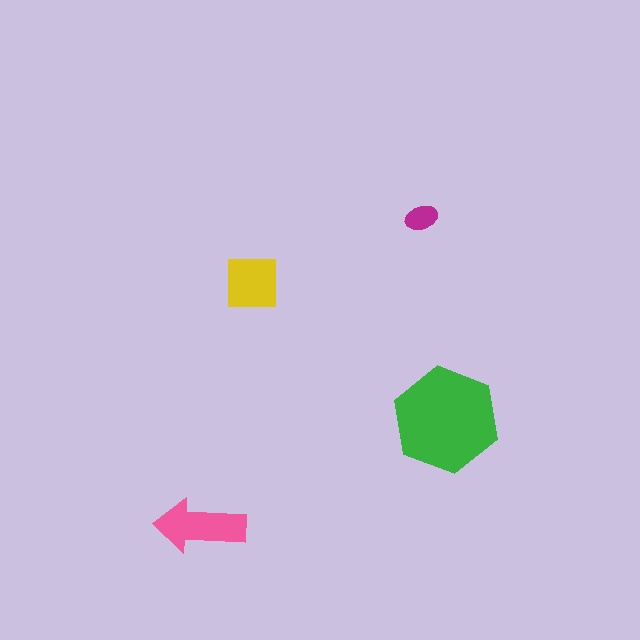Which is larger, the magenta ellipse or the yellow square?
The yellow square.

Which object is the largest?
The green hexagon.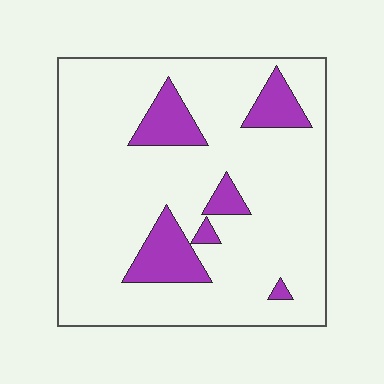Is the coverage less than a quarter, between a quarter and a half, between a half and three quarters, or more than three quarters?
Less than a quarter.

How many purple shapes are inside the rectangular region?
6.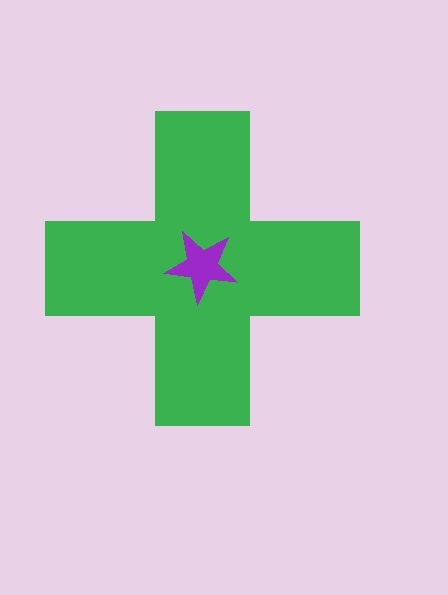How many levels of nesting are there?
2.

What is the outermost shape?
The green cross.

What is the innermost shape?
The purple star.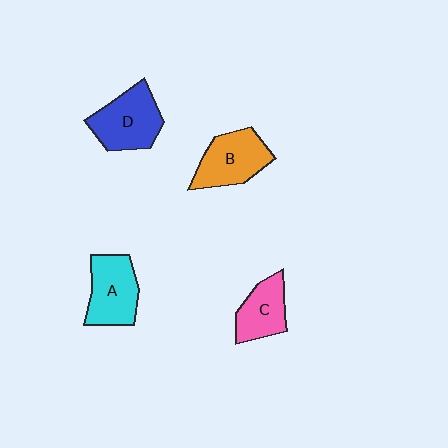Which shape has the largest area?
Shape D (blue).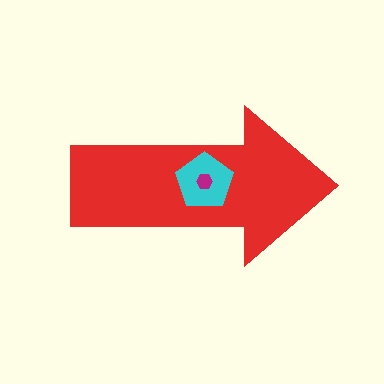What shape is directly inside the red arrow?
The cyan pentagon.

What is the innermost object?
The magenta hexagon.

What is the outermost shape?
The red arrow.